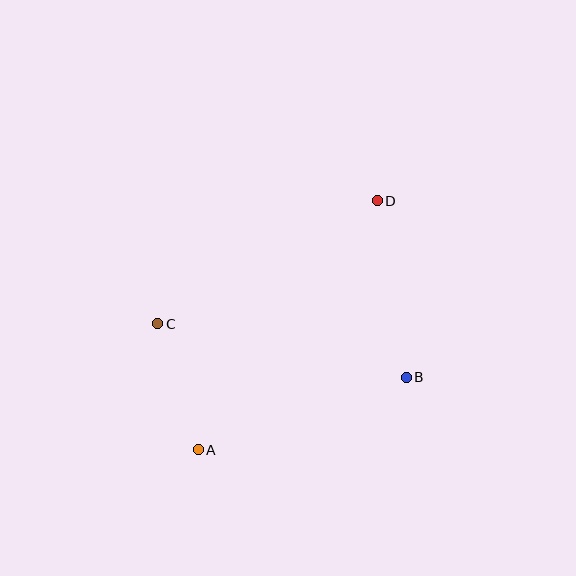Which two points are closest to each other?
Points A and C are closest to each other.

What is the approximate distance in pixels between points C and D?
The distance between C and D is approximately 252 pixels.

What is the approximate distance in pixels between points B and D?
The distance between B and D is approximately 179 pixels.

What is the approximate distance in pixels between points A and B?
The distance between A and B is approximately 220 pixels.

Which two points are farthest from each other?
Points A and D are farthest from each other.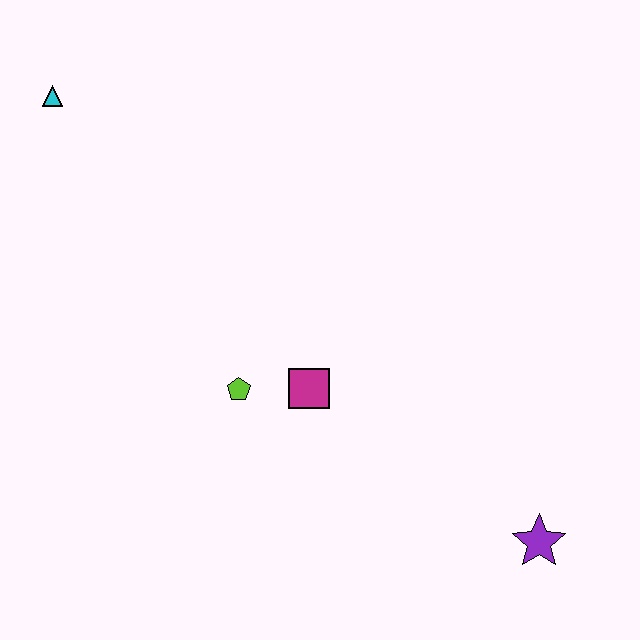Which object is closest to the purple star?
The magenta square is closest to the purple star.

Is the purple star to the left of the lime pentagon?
No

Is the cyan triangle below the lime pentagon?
No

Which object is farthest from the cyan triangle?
The purple star is farthest from the cyan triangle.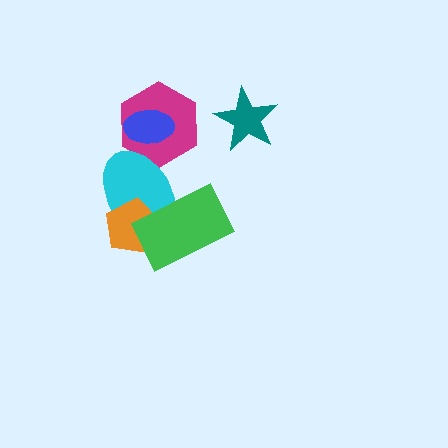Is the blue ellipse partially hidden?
No, no other shape covers it.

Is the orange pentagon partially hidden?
Yes, it is partially covered by another shape.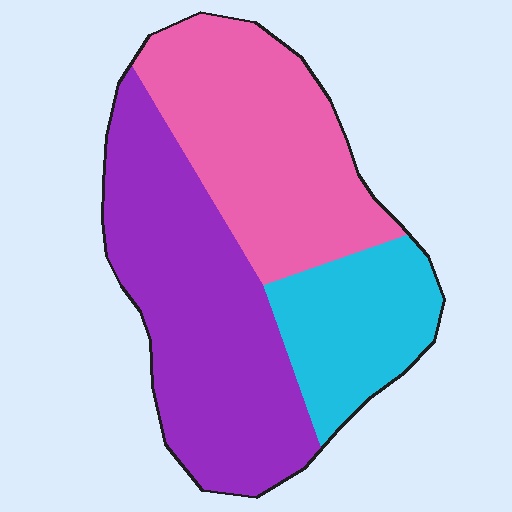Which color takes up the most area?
Purple, at roughly 45%.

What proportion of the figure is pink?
Pink covers around 35% of the figure.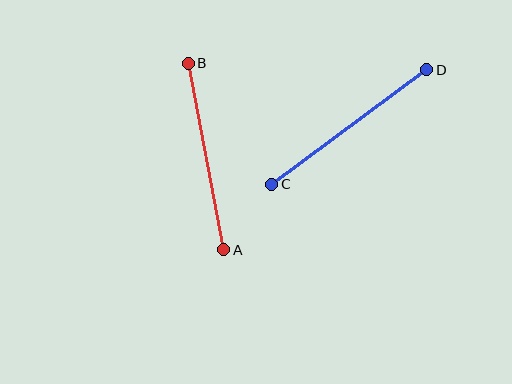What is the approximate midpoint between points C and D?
The midpoint is at approximately (349, 127) pixels.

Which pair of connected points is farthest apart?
Points C and D are farthest apart.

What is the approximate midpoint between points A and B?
The midpoint is at approximately (206, 156) pixels.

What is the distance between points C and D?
The distance is approximately 193 pixels.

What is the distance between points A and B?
The distance is approximately 190 pixels.